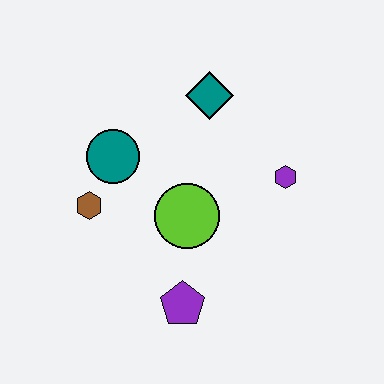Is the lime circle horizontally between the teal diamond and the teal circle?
Yes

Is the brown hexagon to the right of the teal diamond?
No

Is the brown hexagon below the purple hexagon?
Yes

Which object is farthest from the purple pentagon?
The teal diamond is farthest from the purple pentagon.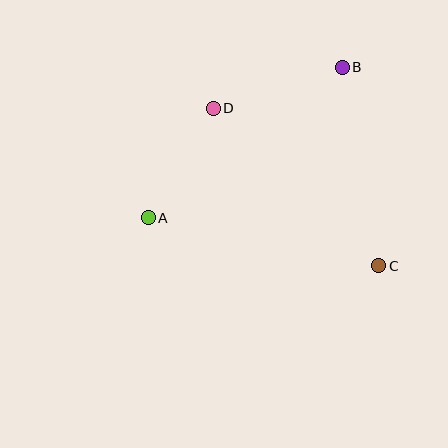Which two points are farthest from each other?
Points A and B are farthest from each other.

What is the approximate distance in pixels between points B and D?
The distance between B and D is approximately 135 pixels.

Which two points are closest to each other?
Points A and D are closest to each other.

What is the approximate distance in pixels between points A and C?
The distance between A and C is approximately 235 pixels.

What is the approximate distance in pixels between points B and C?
The distance between B and C is approximately 202 pixels.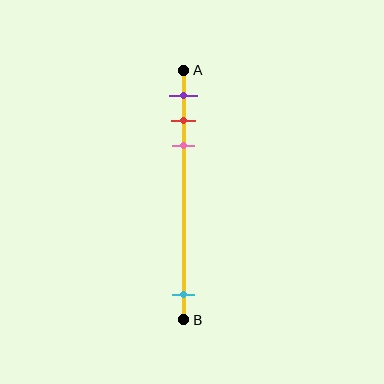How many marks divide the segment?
There are 4 marks dividing the segment.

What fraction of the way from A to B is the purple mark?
The purple mark is approximately 10% (0.1) of the way from A to B.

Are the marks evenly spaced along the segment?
No, the marks are not evenly spaced.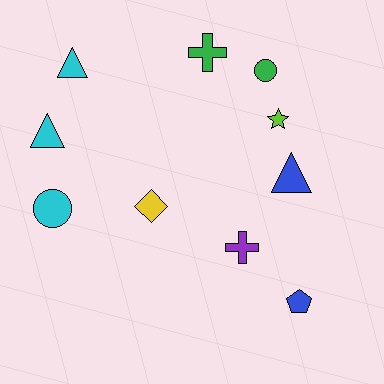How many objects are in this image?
There are 10 objects.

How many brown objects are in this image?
There are no brown objects.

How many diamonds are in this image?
There is 1 diamond.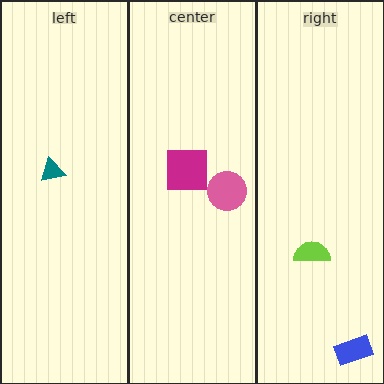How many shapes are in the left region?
1.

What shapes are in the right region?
The lime semicircle, the blue rectangle.